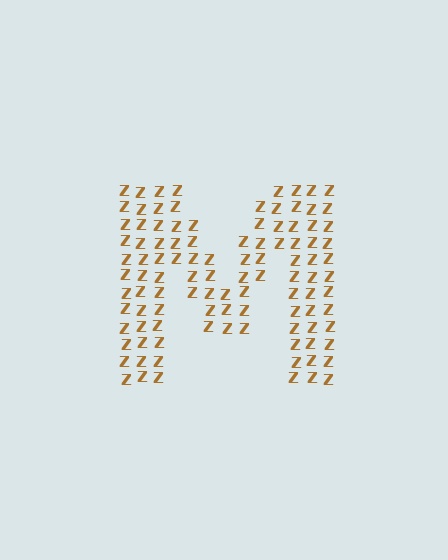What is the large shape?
The large shape is the letter M.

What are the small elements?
The small elements are letter Z's.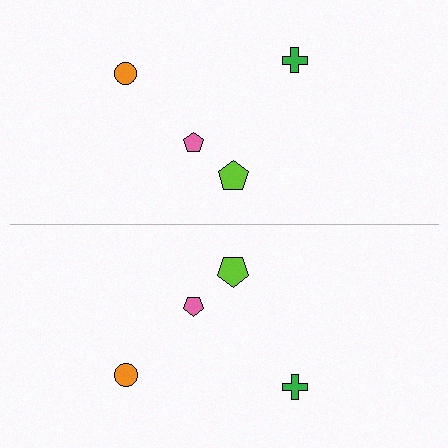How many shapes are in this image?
There are 8 shapes in this image.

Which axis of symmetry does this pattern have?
The pattern has a horizontal axis of symmetry running through the center of the image.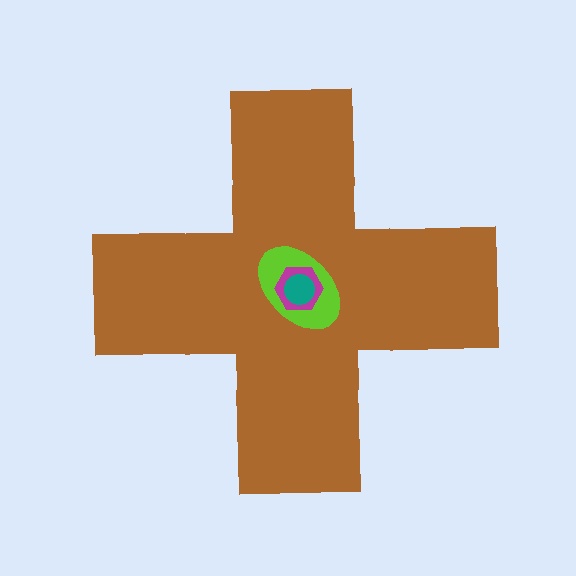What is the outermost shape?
The brown cross.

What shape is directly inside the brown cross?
The lime ellipse.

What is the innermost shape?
The teal circle.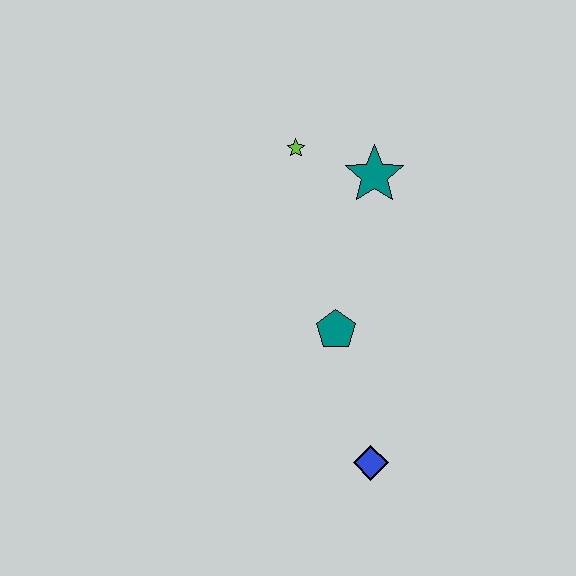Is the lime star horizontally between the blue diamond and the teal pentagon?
No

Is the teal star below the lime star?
Yes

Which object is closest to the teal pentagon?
The blue diamond is closest to the teal pentagon.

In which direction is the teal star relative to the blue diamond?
The teal star is above the blue diamond.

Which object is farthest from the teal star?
The blue diamond is farthest from the teal star.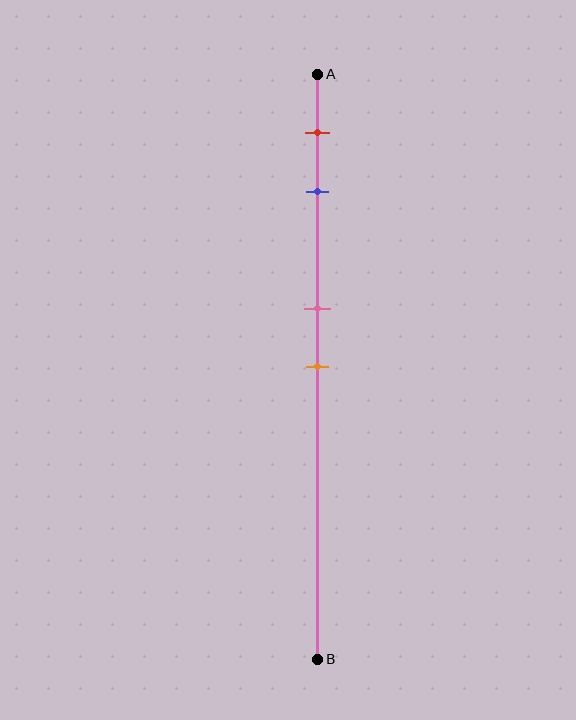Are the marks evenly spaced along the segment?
No, the marks are not evenly spaced.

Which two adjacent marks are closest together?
The pink and orange marks are the closest adjacent pair.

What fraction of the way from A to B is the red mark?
The red mark is approximately 10% (0.1) of the way from A to B.